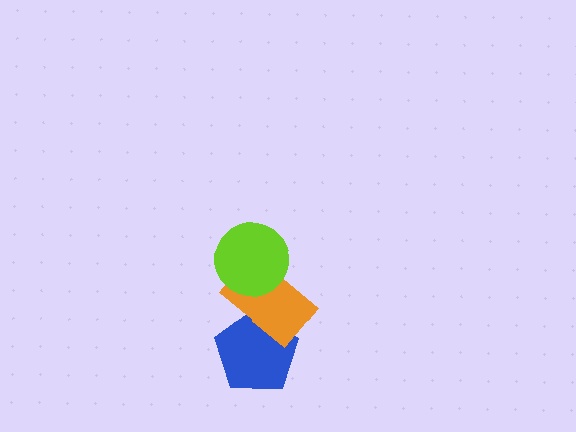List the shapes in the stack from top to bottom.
From top to bottom: the lime circle, the orange rectangle, the blue pentagon.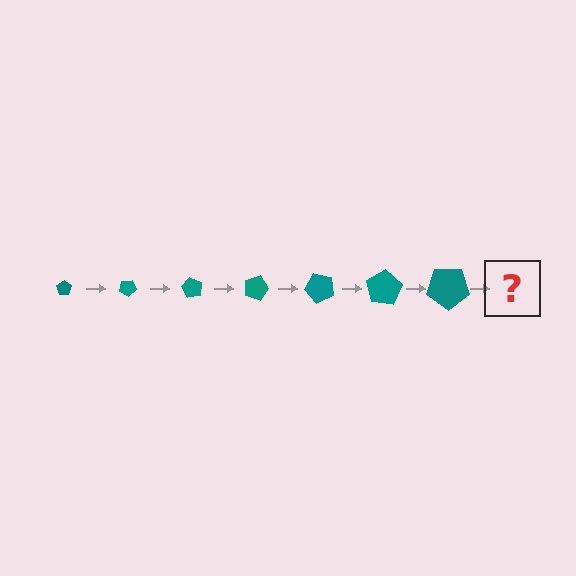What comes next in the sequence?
The next element should be a pentagon, larger than the previous one and rotated 210 degrees from the start.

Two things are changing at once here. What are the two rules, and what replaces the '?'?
The two rules are that the pentagon grows larger each step and it rotates 30 degrees each step. The '?' should be a pentagon, larger than the previous one and rotated 210 degrees from the start.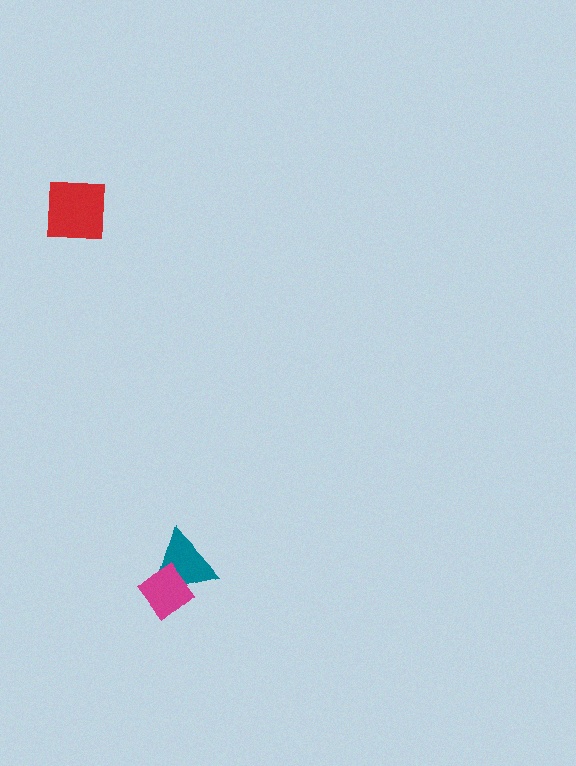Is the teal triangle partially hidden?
Yes, it is partially covered by another shape.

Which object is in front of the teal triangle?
The magenta diamond is in front of the teal triangle.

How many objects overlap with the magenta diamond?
1 object overlaps with the magenta diamond.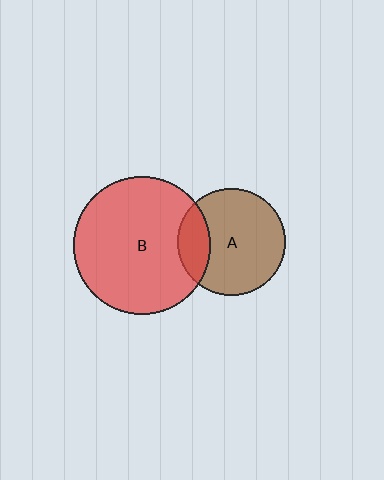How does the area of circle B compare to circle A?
Approximately 1.7 times.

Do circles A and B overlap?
Yes.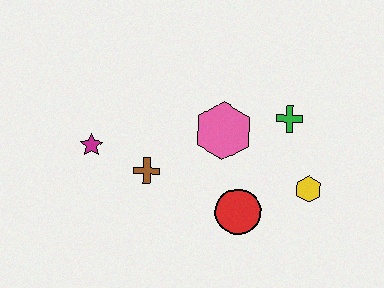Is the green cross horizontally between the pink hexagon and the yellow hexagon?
Yes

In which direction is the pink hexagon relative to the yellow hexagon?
The pink hexagon is to the left of the yellow hexagon.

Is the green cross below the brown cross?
No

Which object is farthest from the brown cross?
The yellow hexagon is farthest from the brown cross.